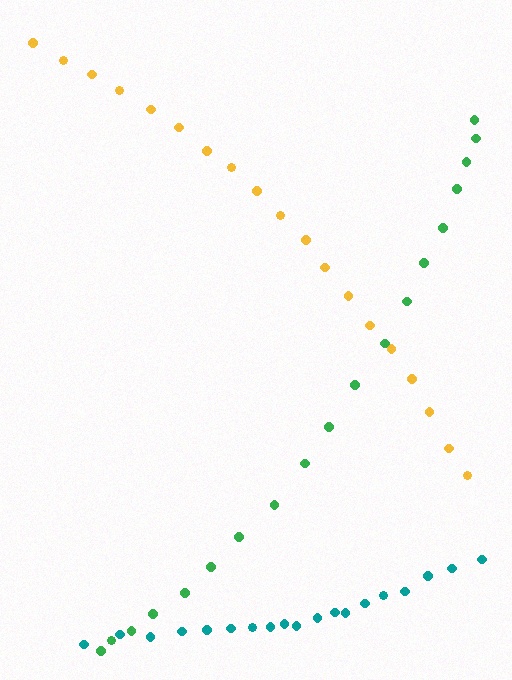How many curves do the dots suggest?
There are 3 distinct paths.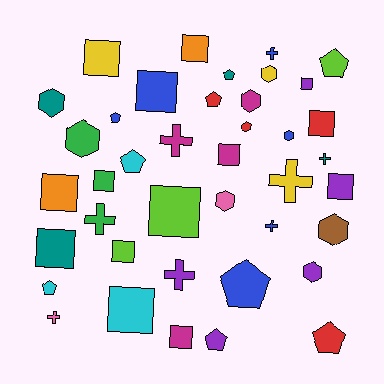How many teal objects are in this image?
There are 4 teal objects.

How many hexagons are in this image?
There are 9 hexagons.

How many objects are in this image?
There are 40 objects.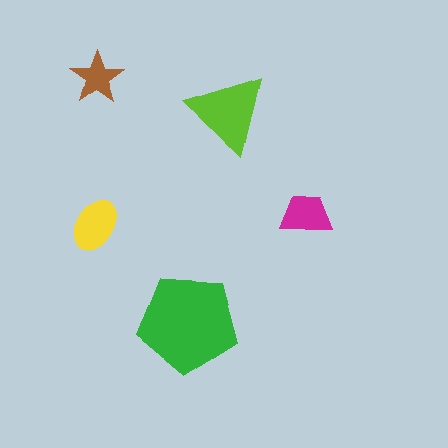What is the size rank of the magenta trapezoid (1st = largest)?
4th.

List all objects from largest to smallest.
The green pentagon, the lime triangle, the yellow ellipse, the magenta trapezoid, the brown star.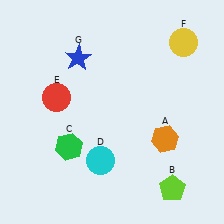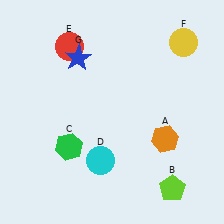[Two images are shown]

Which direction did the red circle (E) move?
The red circle (E) moved up.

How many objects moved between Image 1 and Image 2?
1 object moved between the two images.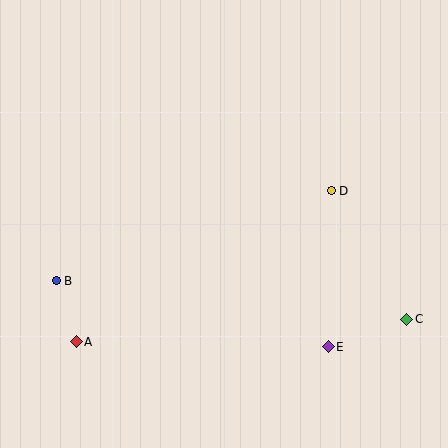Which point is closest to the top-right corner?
Point D is closest to the top-right corner.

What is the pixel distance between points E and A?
The distance between E and A is 252 pixels.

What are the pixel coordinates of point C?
Point C is at (407, 319).